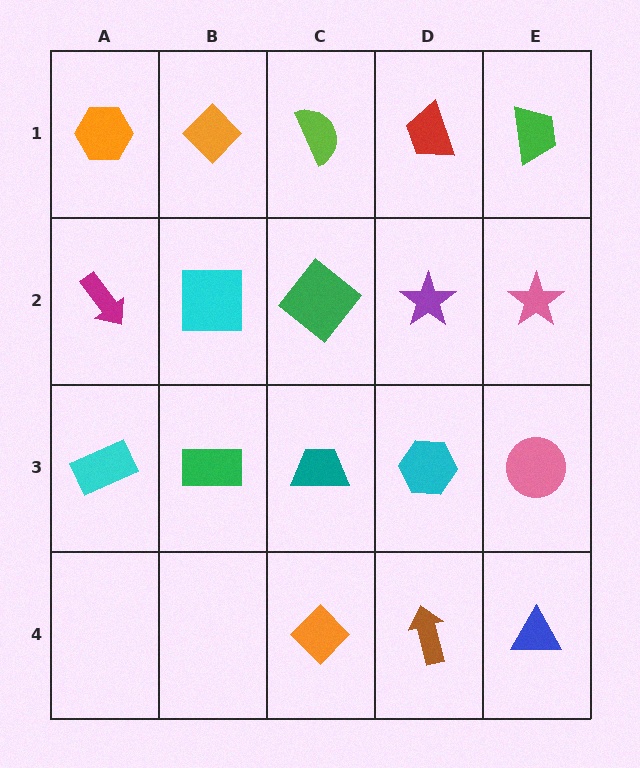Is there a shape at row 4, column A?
No, that cell is empty.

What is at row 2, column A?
A magenta arrow.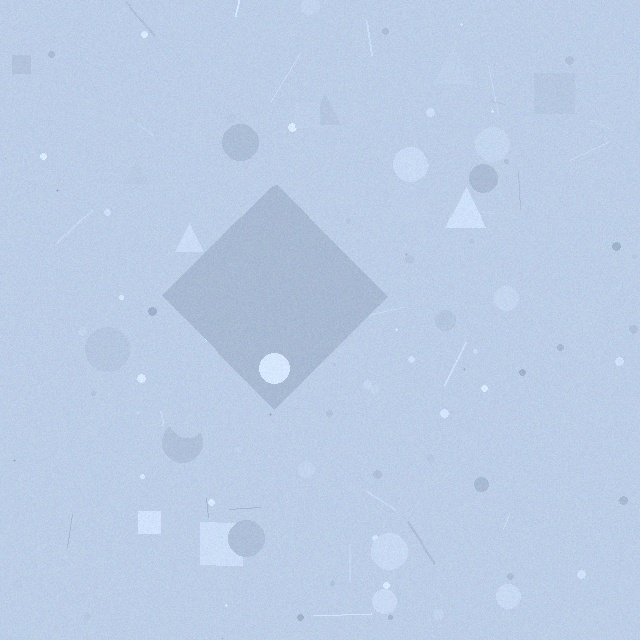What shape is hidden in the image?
A diamond is hidden in the image.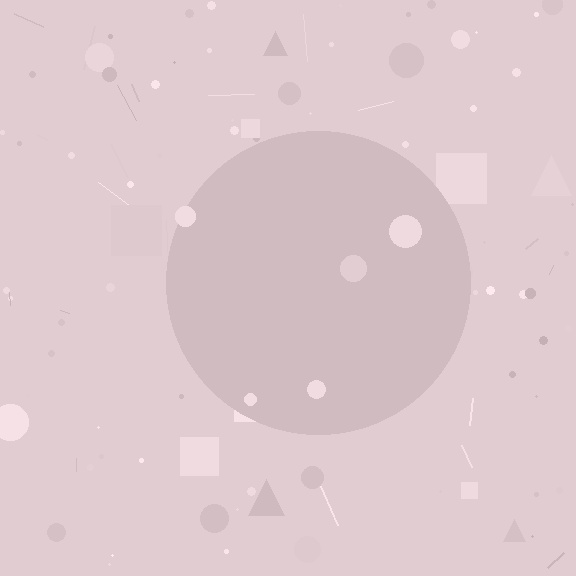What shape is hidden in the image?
A circle is hidden in the image.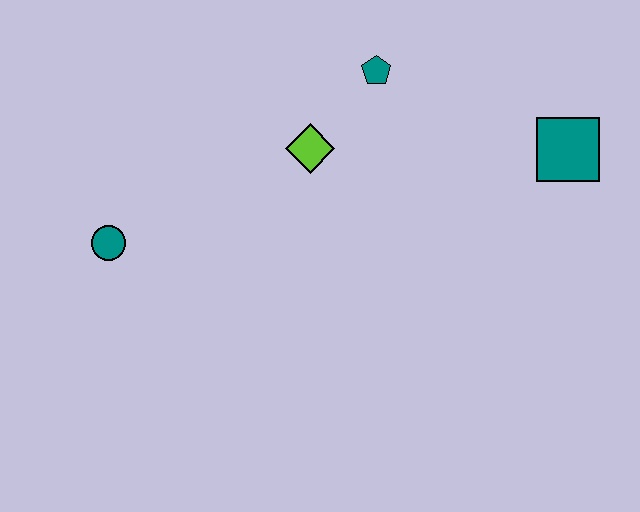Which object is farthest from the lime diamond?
The teal square is farthest from the lime diamond.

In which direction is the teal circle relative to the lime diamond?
The teal circle is to the left of the lime diamond.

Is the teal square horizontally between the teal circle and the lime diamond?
No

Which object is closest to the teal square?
The teal pentagon is closest to the teal square.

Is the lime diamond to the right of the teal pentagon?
No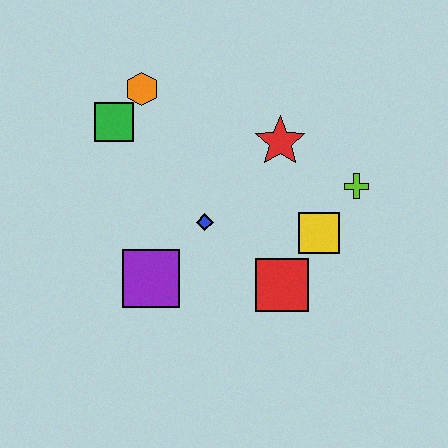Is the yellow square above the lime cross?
No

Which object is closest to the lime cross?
The yellow square is closest to the lime cross.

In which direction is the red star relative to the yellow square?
The red star is above the yellow square.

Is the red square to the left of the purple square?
No